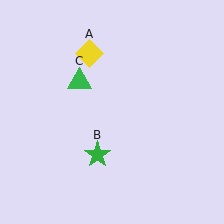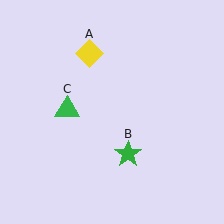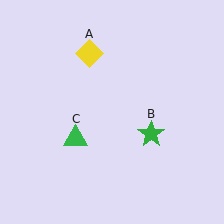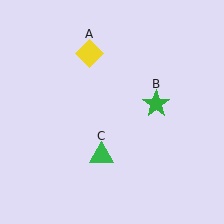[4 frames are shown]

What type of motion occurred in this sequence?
The green star (object B), green triangle (object C) rotated counterclockwise around the center of the scene.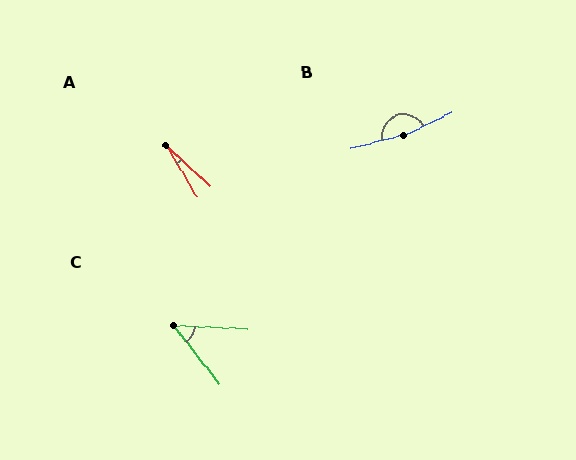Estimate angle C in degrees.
Approximately 50 degrees.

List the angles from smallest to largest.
A (17°), C (50°), B (169°).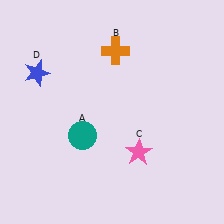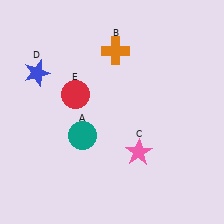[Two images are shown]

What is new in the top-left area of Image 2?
A red circle (E) was added in the top-left area of Image 2.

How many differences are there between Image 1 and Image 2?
There is 1 difference between the two images.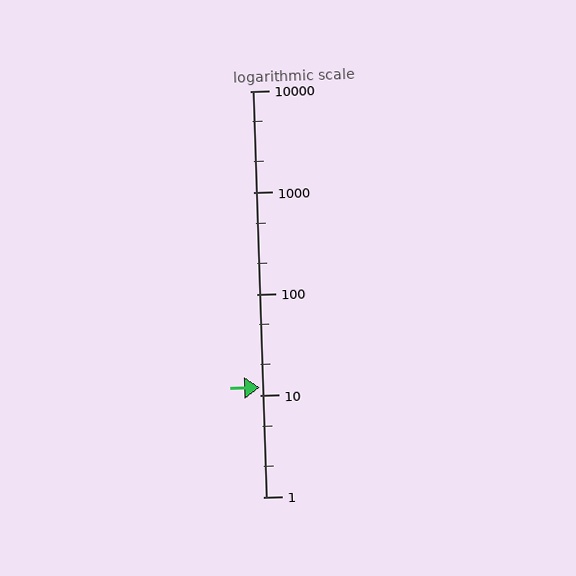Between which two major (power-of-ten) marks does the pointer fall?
The pointer is between 10 and 100.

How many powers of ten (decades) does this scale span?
The scale spans 4 decades, from 1 to 10000.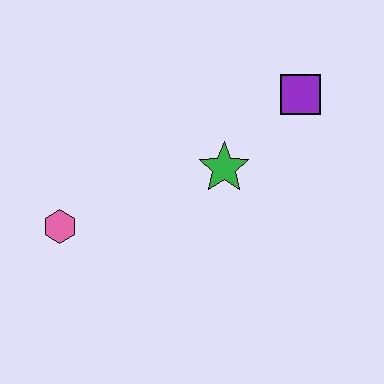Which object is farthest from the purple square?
The pink hexagon is farthest from the purple square.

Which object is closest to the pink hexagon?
The green star is closest to the pink hexagon.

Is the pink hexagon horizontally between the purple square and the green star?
No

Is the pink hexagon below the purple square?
Yes